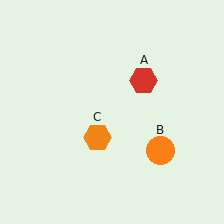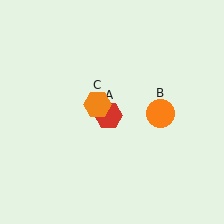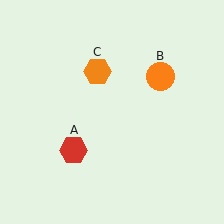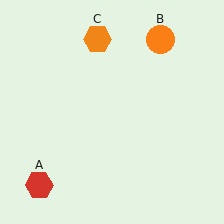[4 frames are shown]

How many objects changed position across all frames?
3 objects changed position: red hexagon (object A), orange circle (object B), orange hexagon (object C).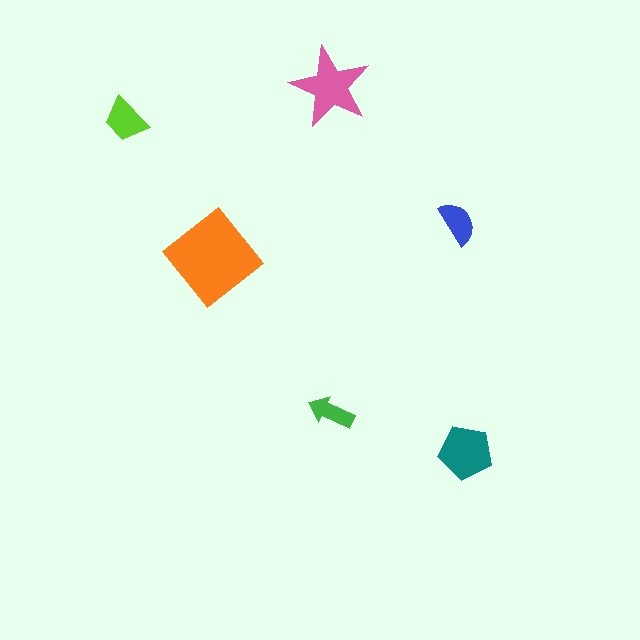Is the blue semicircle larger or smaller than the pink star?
Smaller.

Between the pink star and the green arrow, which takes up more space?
The pink star.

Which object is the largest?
The orange diamond.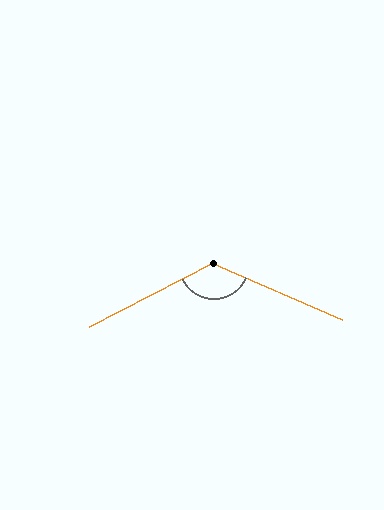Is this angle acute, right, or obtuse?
It is obtuse.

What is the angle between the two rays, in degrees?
Approximately 129 degrees.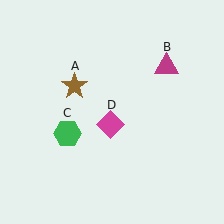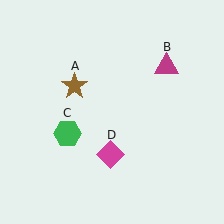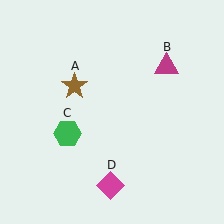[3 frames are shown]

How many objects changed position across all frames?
1 object changed position: magenta diamond (object D).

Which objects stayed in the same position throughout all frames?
Brown star (object A) and magenta triangle (object B) and green hexagon (object C) remained stationary.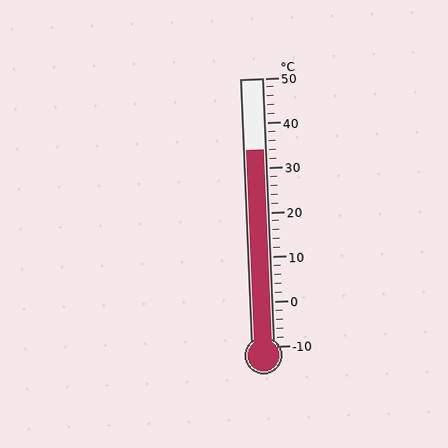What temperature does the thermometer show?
The thermometer shows approximately 34°C.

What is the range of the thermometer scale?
The thermometer scale ranges from -10°C to 50°C.